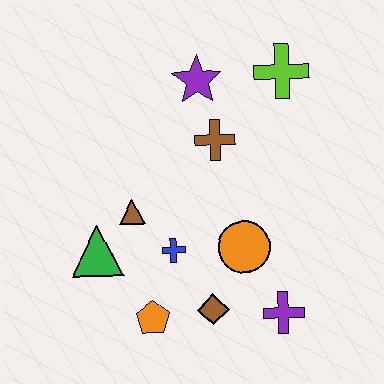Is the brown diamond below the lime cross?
Yes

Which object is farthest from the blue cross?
The lime cross is farthest from the blue cross.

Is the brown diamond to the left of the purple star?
No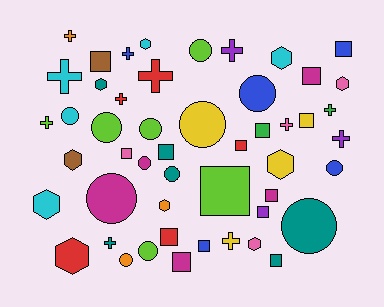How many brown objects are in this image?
There are 2 brown objects.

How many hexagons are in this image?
There are 10 hexagons.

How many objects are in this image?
There are 50 objects.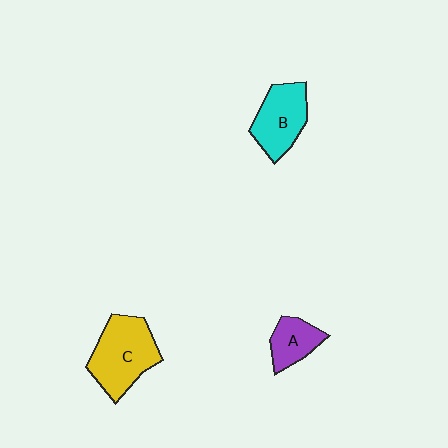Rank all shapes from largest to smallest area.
From largest to smallest: C (yellow), B (cyan), A (purple).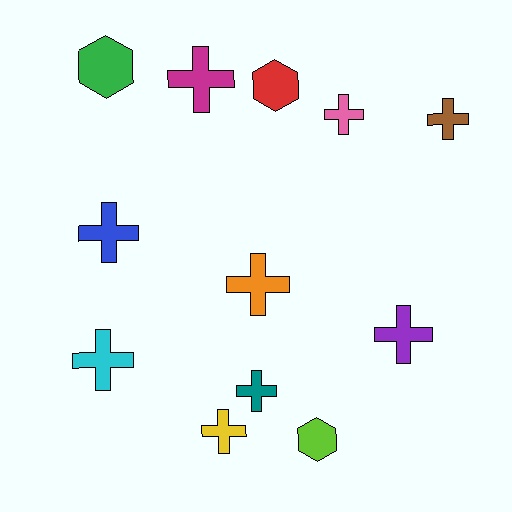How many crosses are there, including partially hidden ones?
There are 9 crosses.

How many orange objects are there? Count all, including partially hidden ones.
There is 1 orange object.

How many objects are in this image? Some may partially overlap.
There are 12 objects.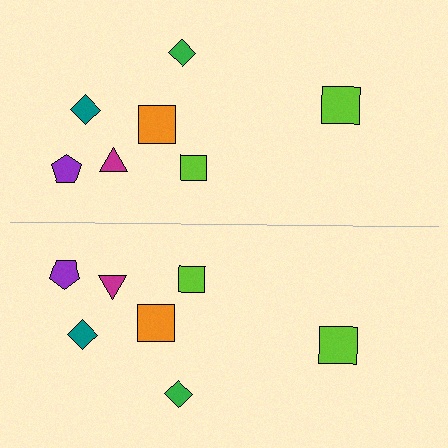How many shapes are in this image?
There are 14 shapes in this image.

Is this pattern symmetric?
Yes, this pattern has bilateral (reflection) symmetry.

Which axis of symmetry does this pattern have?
The pattern has a horizontal axis of symmetry running through the center of the image.